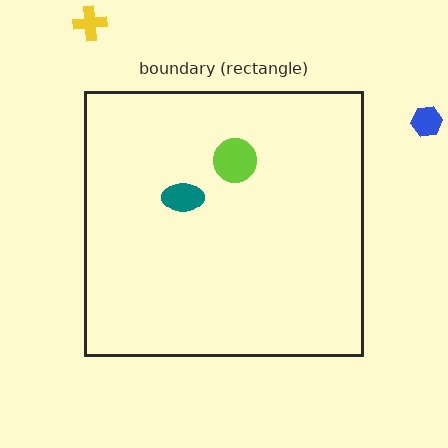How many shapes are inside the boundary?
2 inside, 2 outside.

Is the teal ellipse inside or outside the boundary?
Inside.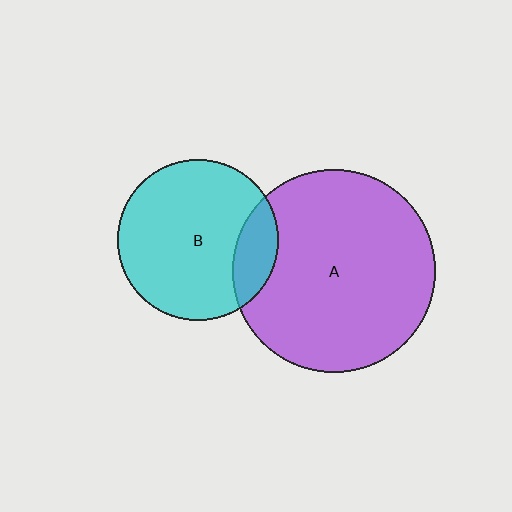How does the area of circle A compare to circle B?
Approximately 1.6 times.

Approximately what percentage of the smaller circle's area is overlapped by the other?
Approximately 15%.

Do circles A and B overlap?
Yes.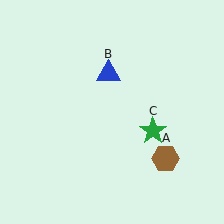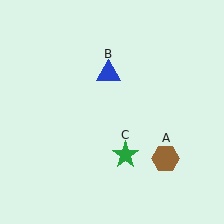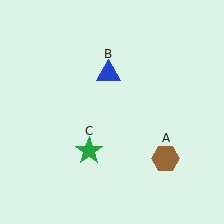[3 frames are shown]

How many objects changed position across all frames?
1 object changed position: green star (object C).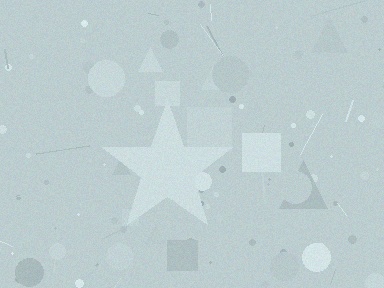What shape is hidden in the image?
A star is hidden in the image.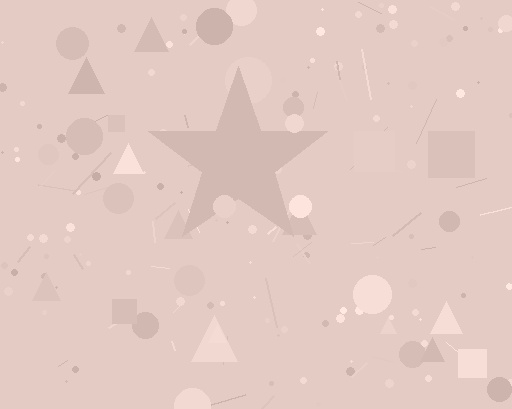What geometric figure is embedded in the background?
A star is embedded in the background.